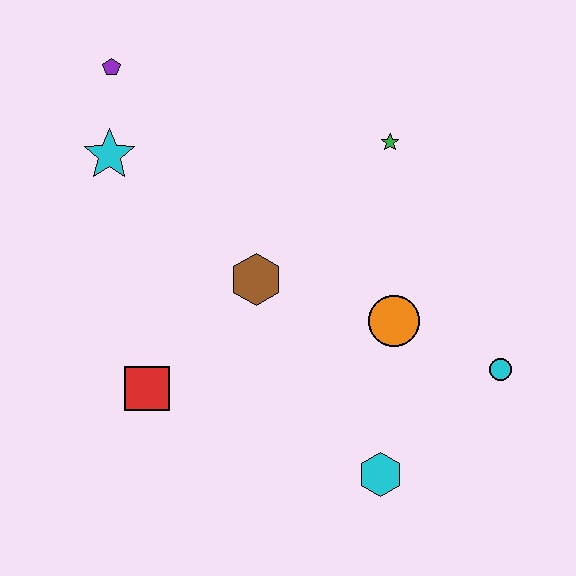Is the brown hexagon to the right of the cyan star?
Yes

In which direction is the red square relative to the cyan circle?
The red square is to the left of the cyan circle.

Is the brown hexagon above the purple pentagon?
No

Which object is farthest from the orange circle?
The purple pentagon is farthest from the orange circle.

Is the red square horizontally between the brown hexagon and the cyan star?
Yes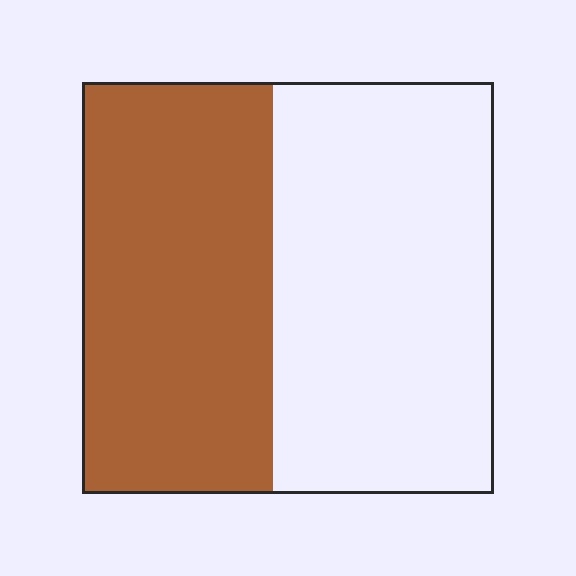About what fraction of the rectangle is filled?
About one half (1/2).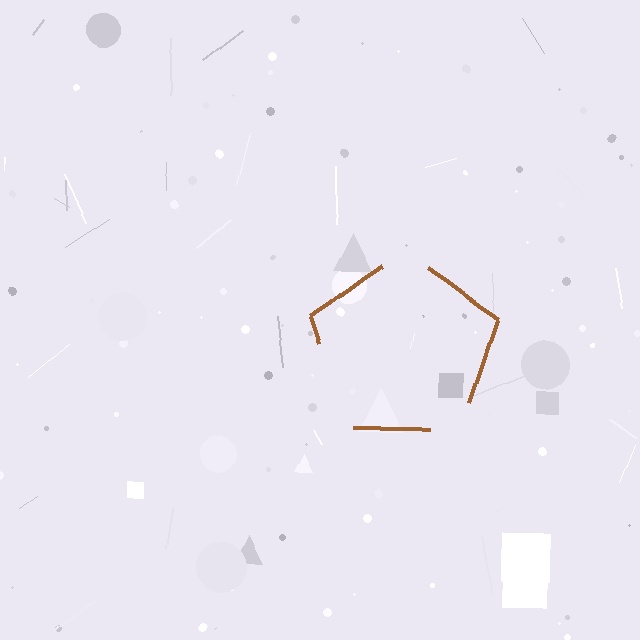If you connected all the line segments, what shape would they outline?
They would outline a pentagon.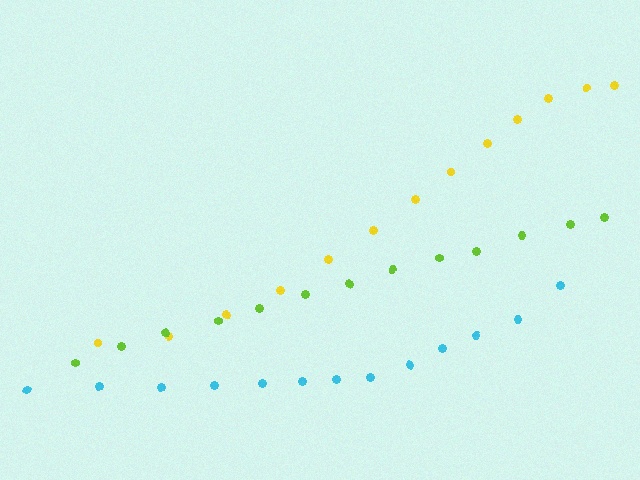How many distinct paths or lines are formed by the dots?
There are 3 distinct paths.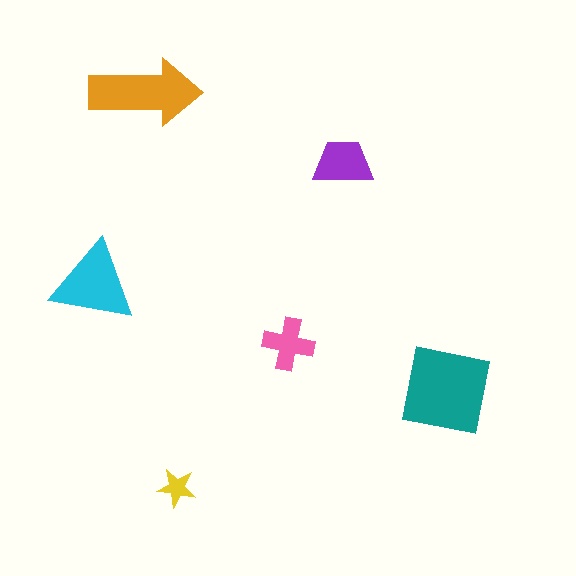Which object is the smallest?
The yellow star.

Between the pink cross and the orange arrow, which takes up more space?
The orange arrow.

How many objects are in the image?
There are 6 objects in the image.